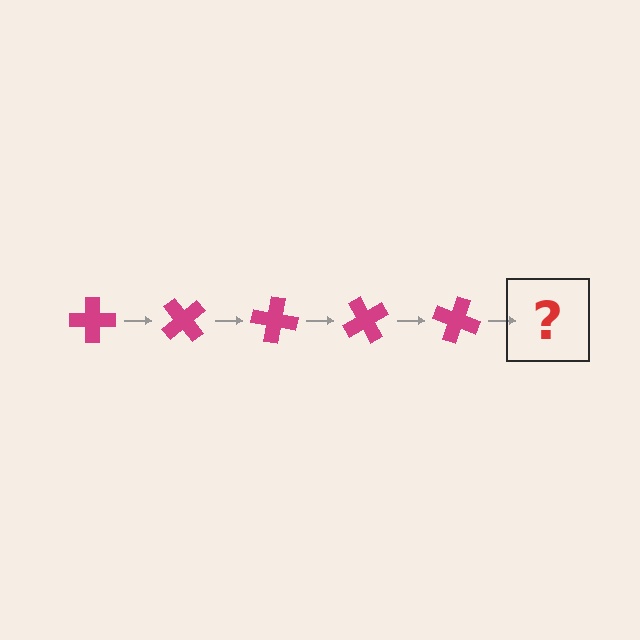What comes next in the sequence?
The next element should be a magenta cross rotated 250 degrees.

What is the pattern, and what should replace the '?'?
The pattern is that the cross rotates 50 degrees each step. The '?' should be a magenta cross rotated 250 degrees.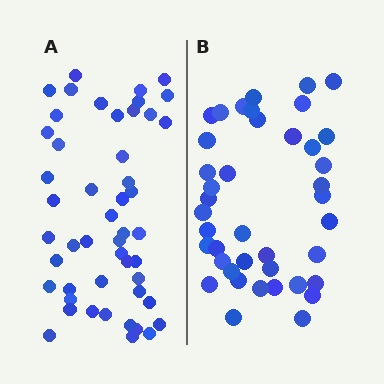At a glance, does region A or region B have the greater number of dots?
Region A (the left region) has more dots.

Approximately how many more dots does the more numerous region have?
Region A has roughly 8 or so more dots than region B.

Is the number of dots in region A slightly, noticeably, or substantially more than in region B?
Region A has only slightly more — the two regions are fairly close. The ratio is roughly 1.2 to 1.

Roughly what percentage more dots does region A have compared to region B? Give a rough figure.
About 20% more.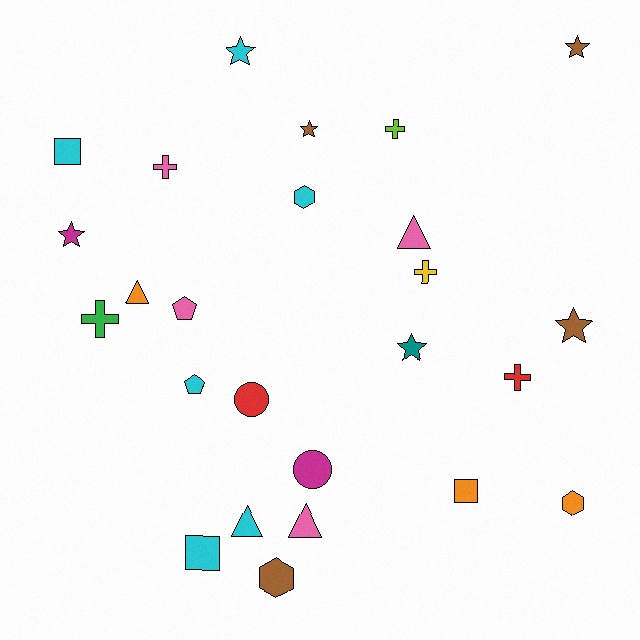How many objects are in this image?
There are 25 objects.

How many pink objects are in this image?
There are 4 pink objects.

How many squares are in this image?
There are 3 squares.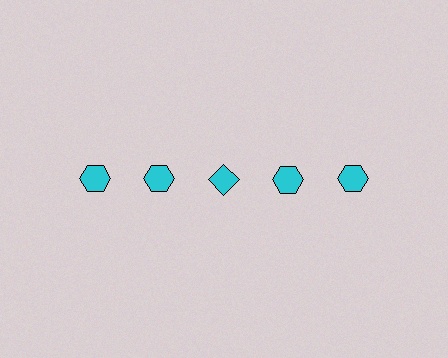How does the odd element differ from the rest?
It has a different shape: diamond instead of hexagon.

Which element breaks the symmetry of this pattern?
The cyan diamond in the top row, center column breaks the symmetry. All other shapes are cyan hexagons.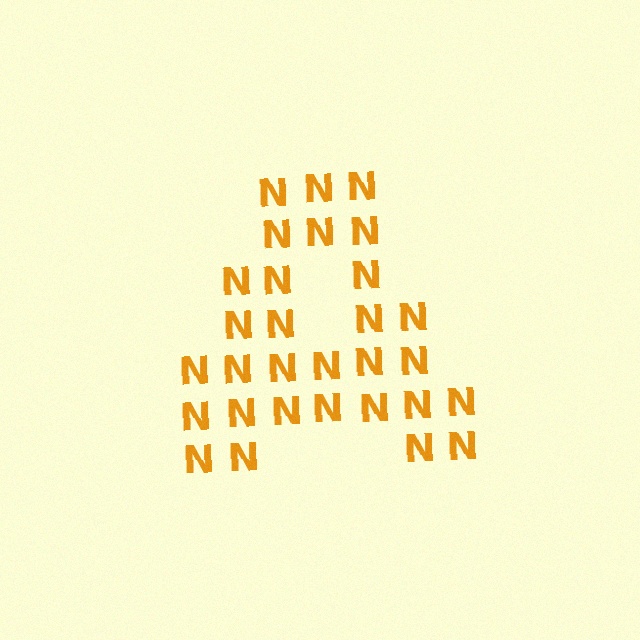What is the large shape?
The large shape is the letter A.